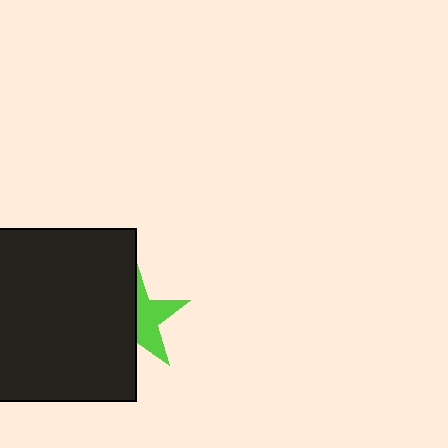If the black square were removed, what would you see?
You would see the complete lime star.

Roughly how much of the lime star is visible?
About half of it is visible (roughly 45%).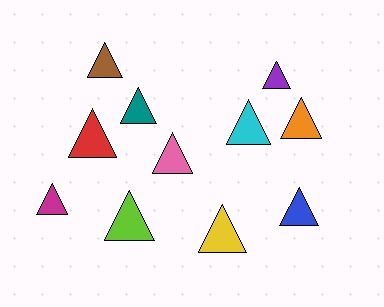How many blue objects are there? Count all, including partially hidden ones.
There is 1 blue object.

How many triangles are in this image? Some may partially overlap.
There are 11 triangles.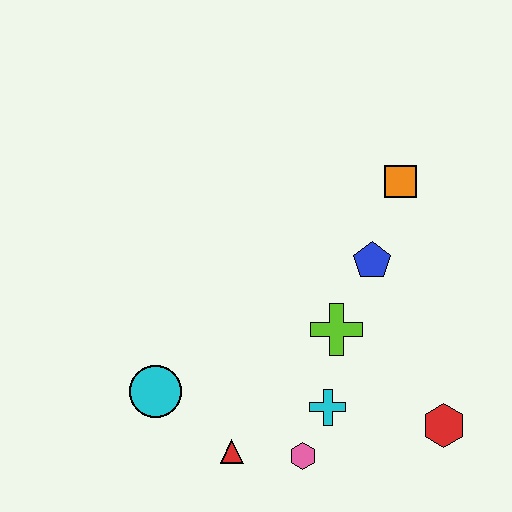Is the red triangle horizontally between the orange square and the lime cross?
No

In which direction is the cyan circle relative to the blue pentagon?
The cyan circle is to the left of the blue pentagon.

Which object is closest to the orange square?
The blue pentagon is closest to the orange square.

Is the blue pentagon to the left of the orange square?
Yes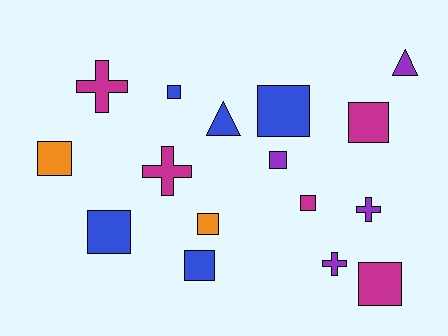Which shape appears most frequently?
Square, with 10 objects.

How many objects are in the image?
There are 16 objects.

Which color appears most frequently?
Blue, with 5 objects.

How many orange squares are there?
There are 2 orange squares.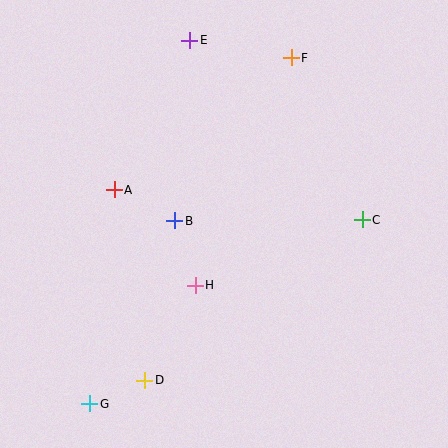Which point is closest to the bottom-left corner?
Point G is closest to the bottom-left corner.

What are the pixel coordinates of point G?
Point G is at (90, 404).